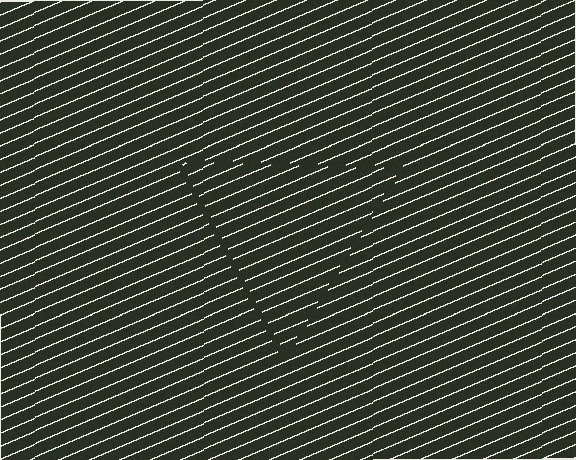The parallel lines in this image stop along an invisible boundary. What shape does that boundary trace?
An illusory triangle. The interior of the shape contains the same grating, shifted by half a period — the contour is defined by the phase discontinuity where line-ends from the inner and outer gratings abut.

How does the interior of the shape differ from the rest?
The interior of the shape contains the same grating, shifted by half a period — the contour is defined by the phase discontinuity where line-ends from the inner and outer gratings abut.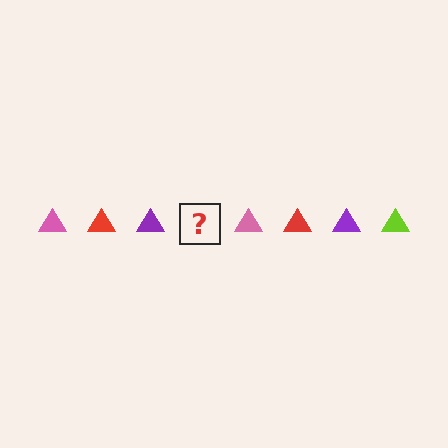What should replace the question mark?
The question mark should be replaced with a lime triangle.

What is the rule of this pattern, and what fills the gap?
The rule is that the pattern cycles through pink, red, purple, lime triangles. The gap should be filled with a lime triangle.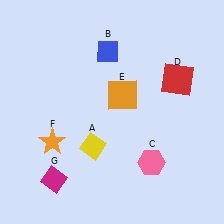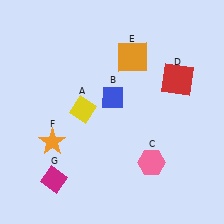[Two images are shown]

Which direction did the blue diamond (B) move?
The blue diamond (B) moved down.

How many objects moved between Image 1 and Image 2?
3 objects moved between the two images.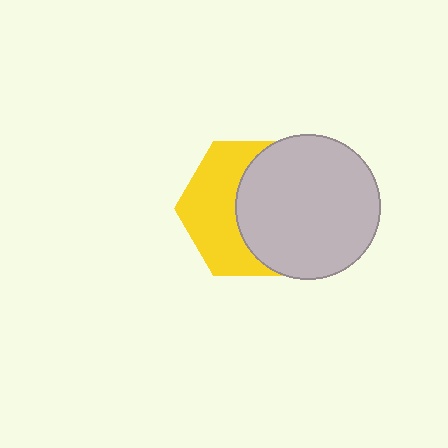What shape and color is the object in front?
The object in front is a light gray circle.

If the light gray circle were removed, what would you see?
You would see the complete yellow hexagon.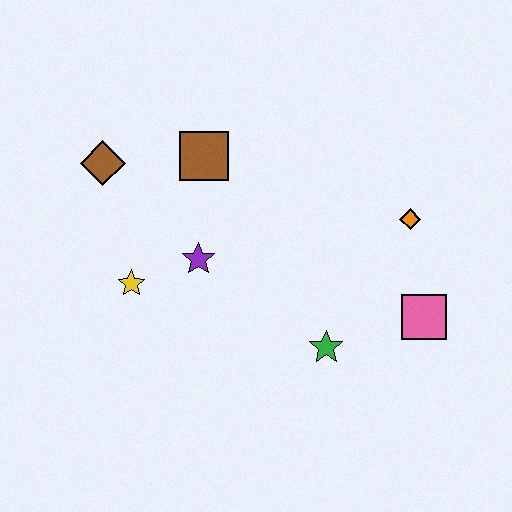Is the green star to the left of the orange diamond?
Yes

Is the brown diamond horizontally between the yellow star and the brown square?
No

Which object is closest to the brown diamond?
The brown square is closest to the brown diamond.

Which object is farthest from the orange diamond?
The brown diamond is farthest from the orange diamond.